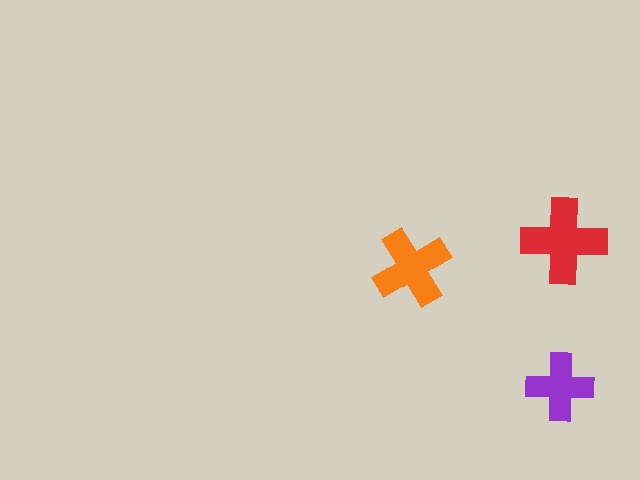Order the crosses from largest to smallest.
the red one, the orange one, the purple one.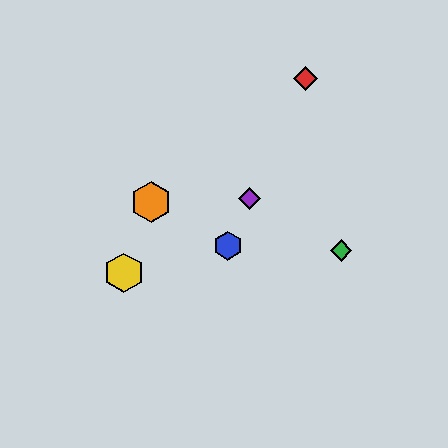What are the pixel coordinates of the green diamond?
The green diamond is at (341, 251).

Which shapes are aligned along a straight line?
The red diamond, the blue hexagon, the purple diamond are aligned along a straight line.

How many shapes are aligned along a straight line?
3 shapes (the red diamond, the blue hexagon, the purple diamond) are aligned along a straight line.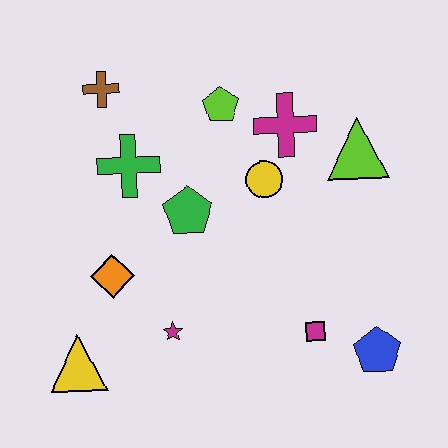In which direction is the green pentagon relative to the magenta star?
The green pentagon is above the magenta star.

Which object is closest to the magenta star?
The orange diamond is closest to the magenta star.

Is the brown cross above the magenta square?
Yes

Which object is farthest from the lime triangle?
The yellow triangle is farthest from the lime triangle.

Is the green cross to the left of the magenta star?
Yes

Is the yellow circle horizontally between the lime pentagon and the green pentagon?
No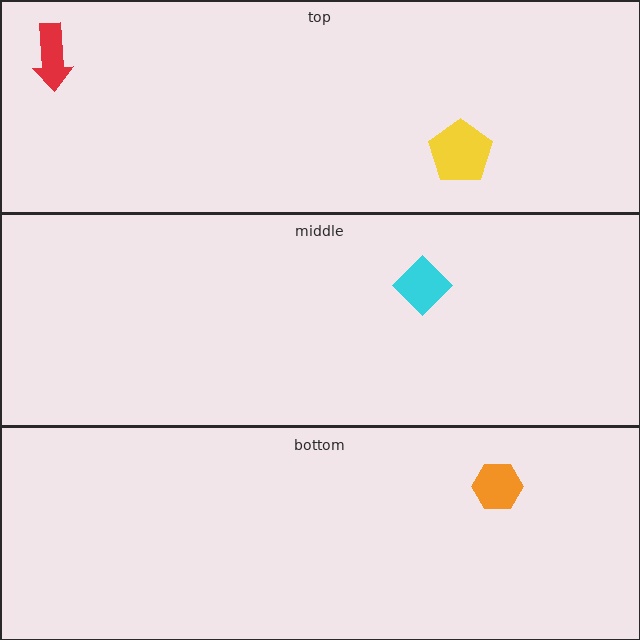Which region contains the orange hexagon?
The bottom region.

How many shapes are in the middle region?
1.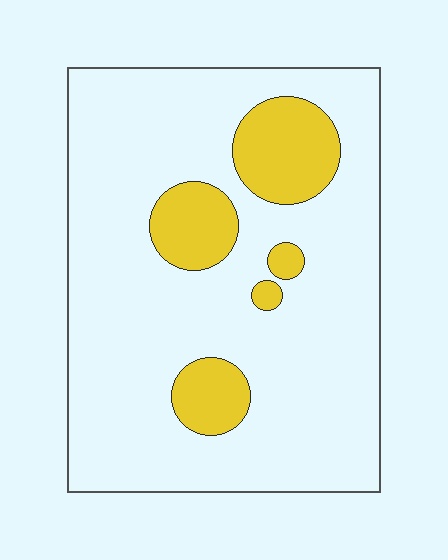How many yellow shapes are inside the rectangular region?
5.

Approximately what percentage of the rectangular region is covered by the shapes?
Approximately 15%.